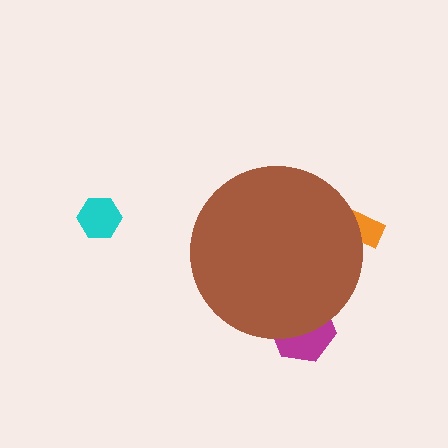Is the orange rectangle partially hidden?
Yes, the orange rectangle is partially hidden behind the brown circle.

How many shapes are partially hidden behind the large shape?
2 shapes are partially hidden.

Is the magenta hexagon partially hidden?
Yes, the magenta hexagon is partially hidden behind the brown circle.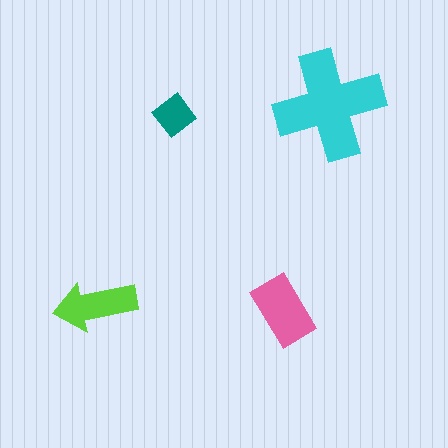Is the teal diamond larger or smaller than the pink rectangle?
Smaller.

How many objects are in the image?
There are 4 objects in the image.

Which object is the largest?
The cyan cross.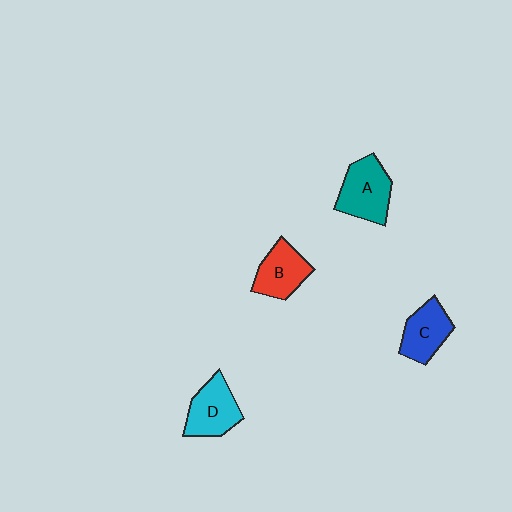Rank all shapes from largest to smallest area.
From largest to smallest: A (teal), D (cyan), B (red), C (blue).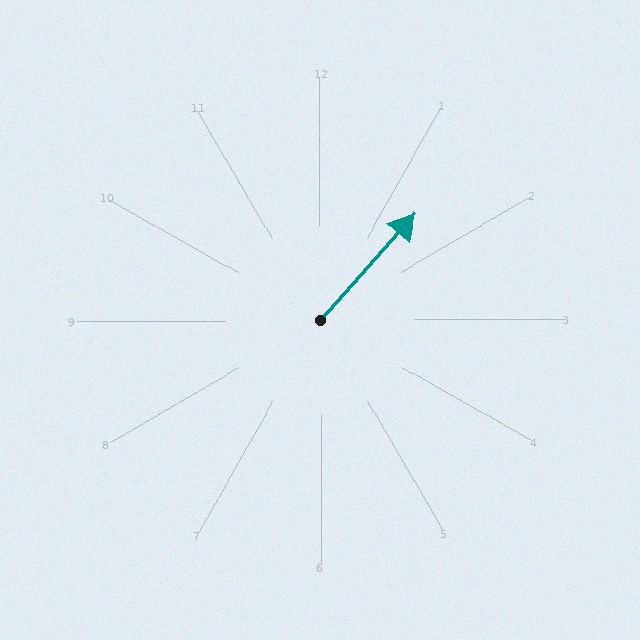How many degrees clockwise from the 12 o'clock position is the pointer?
Approximately 42 degrees.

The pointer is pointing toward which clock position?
Roughly 1 o'clock.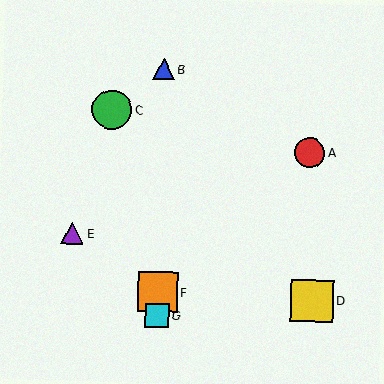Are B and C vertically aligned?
No, B is at x≈164 and C is at x≈112.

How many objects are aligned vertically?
3 objects (B, F, G) are aligned vertically.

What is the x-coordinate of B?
Object B is at x≈164.